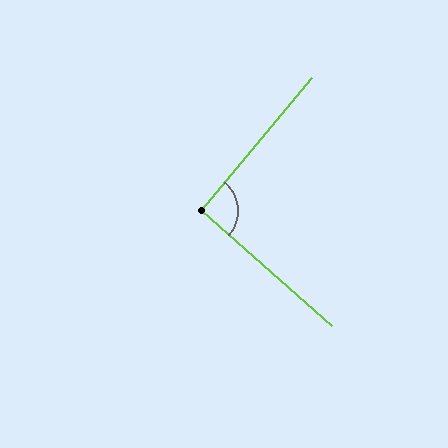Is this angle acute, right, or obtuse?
It is approximately a right angle.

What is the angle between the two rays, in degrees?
Approximately 91 degrees.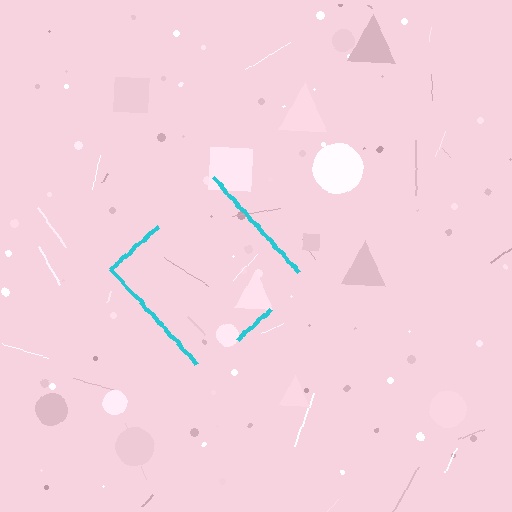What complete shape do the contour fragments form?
The contour fragments form a diamond.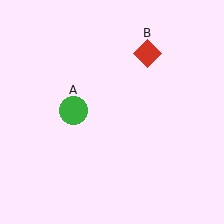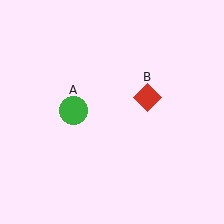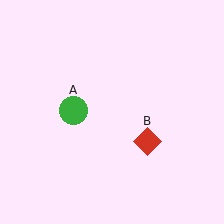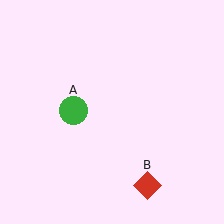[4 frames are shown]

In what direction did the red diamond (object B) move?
The red diamond (object B) moved down.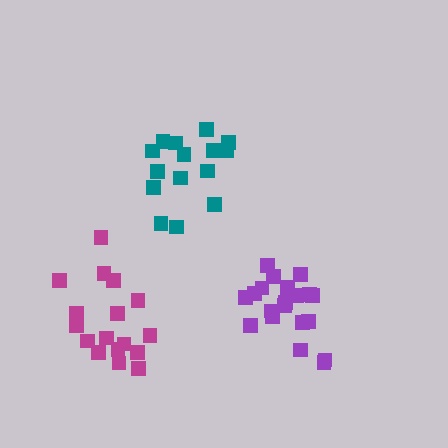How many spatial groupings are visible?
There are 3 spatial groupings.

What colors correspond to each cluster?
The clusters are colored: teal, magenta, purple.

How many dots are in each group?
Group 1: 16 dots, Group 2: 17 dots, Group 3: 20 dots (53 total).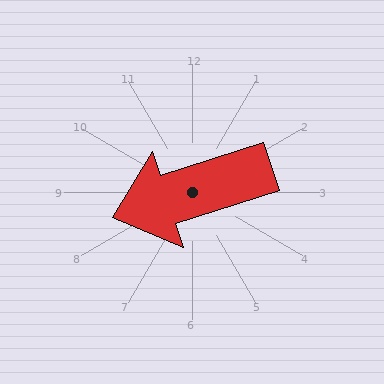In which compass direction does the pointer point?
West.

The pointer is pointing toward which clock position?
Roughly 8 o'clock.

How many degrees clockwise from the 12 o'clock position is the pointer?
Approximately 252 degrees.